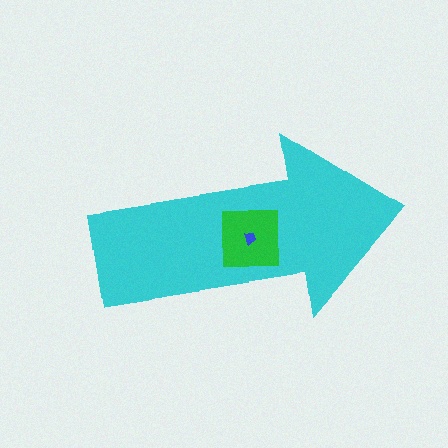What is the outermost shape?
The cyan arrow.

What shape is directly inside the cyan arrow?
The green square.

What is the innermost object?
The blue trapezoid.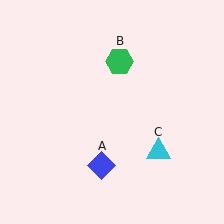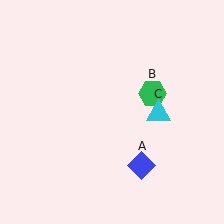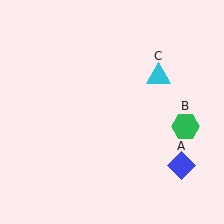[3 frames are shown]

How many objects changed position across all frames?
3 objects changed position: blue diamond (object A), green hexagon (object B), cyan triangle (object C).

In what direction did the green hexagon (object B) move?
The green hexagon (object B) moved down and to the right.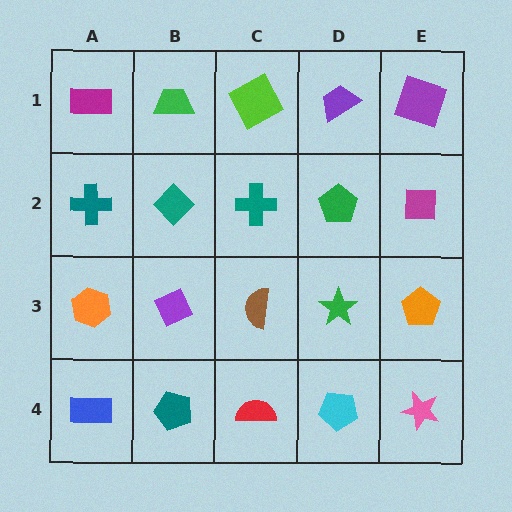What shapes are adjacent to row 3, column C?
A teal cross (row 2, column C), a red semicircle (row 4, column C), a purple diamond (row 3, column B), a green star (row 3, column D).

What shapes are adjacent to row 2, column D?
A purple trapezoid (row 1, column D), a green star (row 3, column D), a teal cross (row 2, column C), a magenta square (row 2, column E).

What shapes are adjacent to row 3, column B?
A teal diamond (row 2, column B), a teal pentagon (row 4, column B), an orange hexagon (row 3, column A), a brown semicircle (row 3, column C).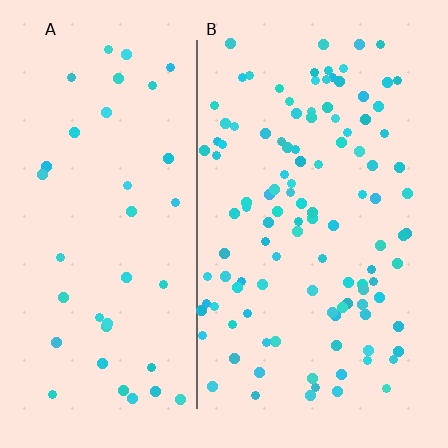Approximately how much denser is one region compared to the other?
Approximately 2.9× — region B over region A.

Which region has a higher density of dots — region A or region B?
B (the right).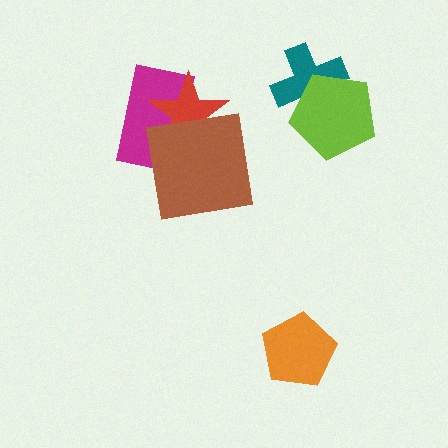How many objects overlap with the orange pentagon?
0 objects overlap with the orange pentagon.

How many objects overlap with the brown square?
2 objects overlap with the brown square.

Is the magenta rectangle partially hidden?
Yes, it is partially covered by another shape.